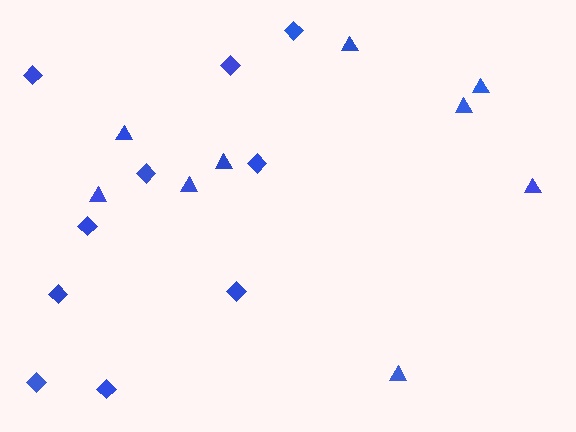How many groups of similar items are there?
There are 2 groups: one group of diamonds (10) and one group of triangles (9).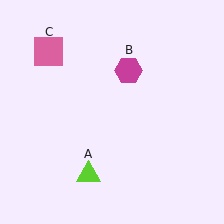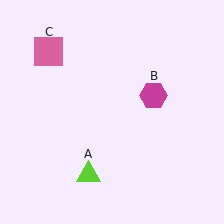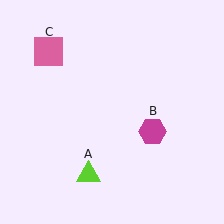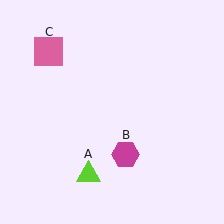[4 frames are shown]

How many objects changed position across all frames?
1 object changed position: magenta hexagon (object B).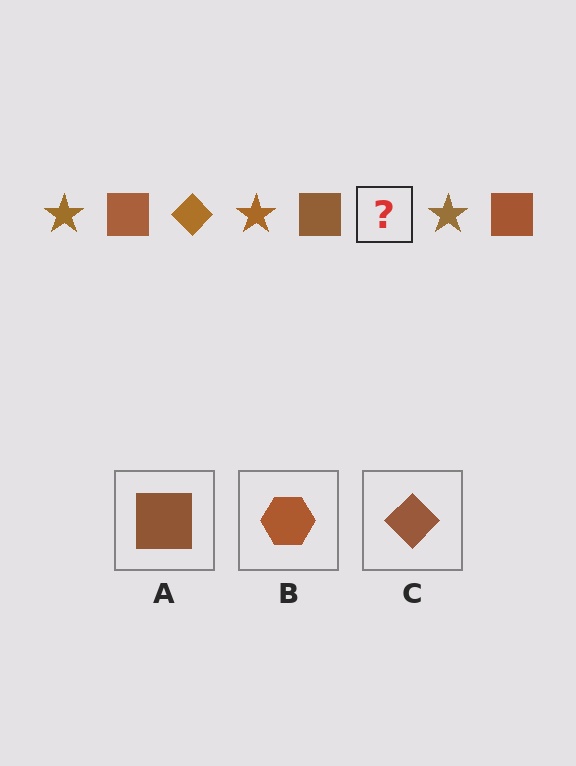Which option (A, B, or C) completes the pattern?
C.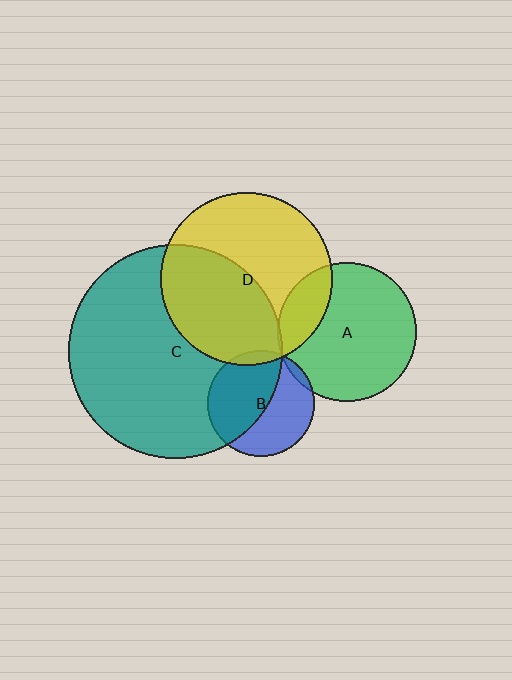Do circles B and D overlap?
Yes.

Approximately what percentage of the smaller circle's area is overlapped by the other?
Approximately 5%.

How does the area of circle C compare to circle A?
Approximately 2.4 times.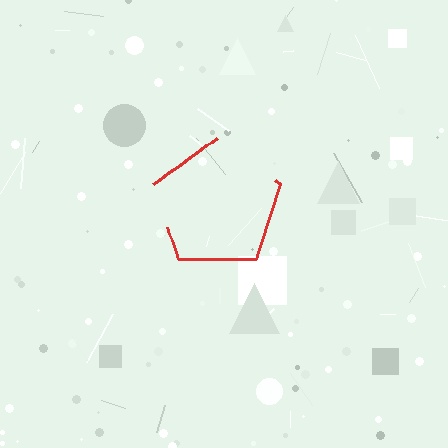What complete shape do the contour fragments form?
The contour fragments form a pentagon.